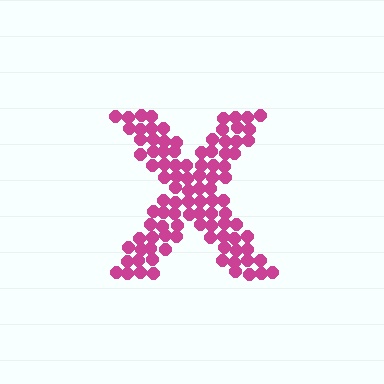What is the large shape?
The large shape is the letter X.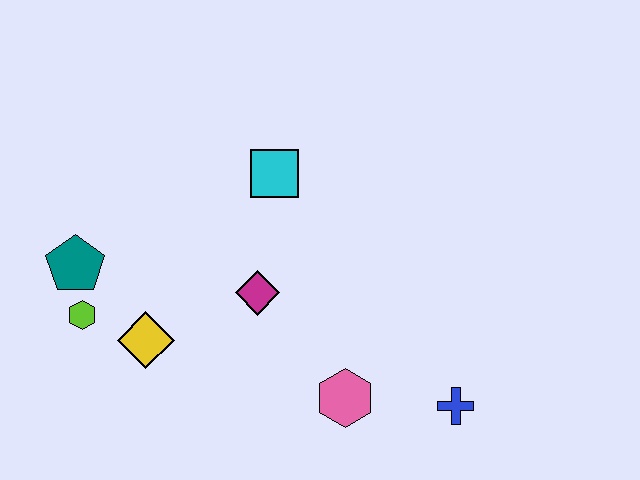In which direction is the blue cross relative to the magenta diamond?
The blue cross is to the right of the magenta diamond.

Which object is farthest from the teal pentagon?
The blue cross is farthest from the teal pentagon.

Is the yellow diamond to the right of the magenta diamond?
No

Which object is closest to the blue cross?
The pink hexagon is closest to the blue cross.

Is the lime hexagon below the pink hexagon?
No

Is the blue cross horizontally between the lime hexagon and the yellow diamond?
No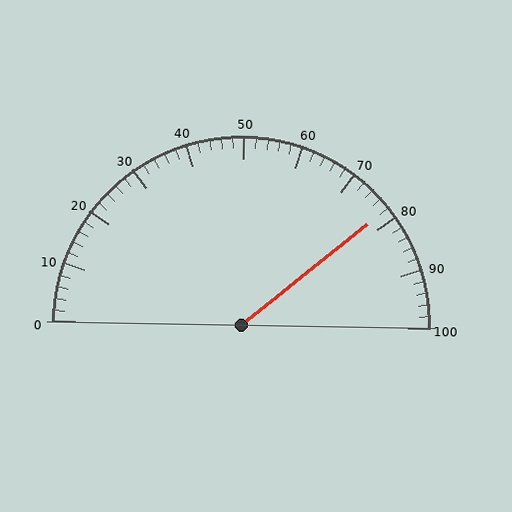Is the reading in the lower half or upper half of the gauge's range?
The reading is in the upper half of the range (0 to 100).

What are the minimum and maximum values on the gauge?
The gauge ranges from 0 to 100.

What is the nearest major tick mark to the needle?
The nearest major tick mark is 80.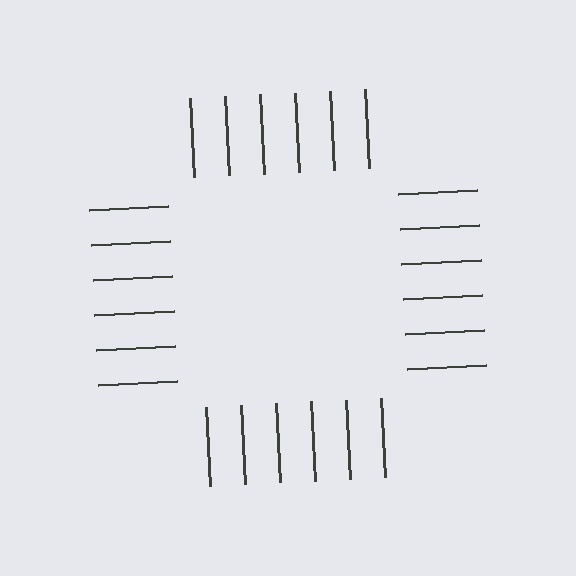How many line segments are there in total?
24 — 6 along each of the 4 edges.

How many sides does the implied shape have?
4 sides — the line-ends trace a square.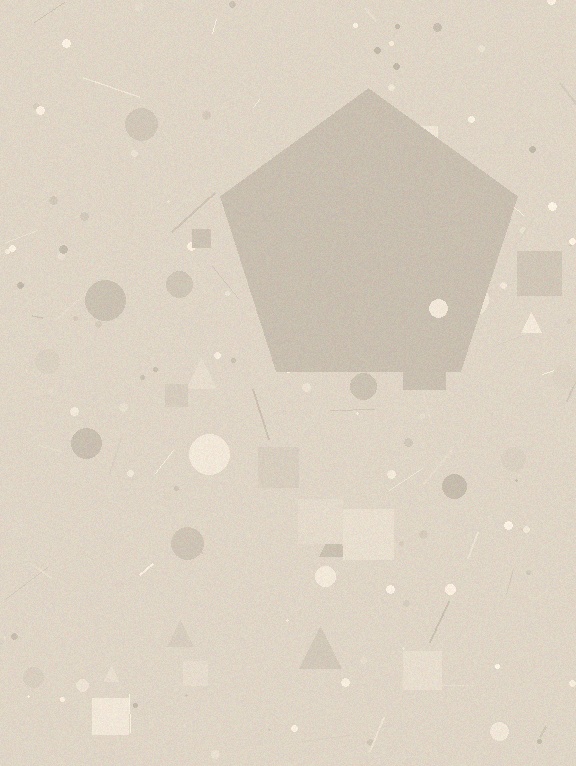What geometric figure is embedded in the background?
A pentagon is embedded in the background.